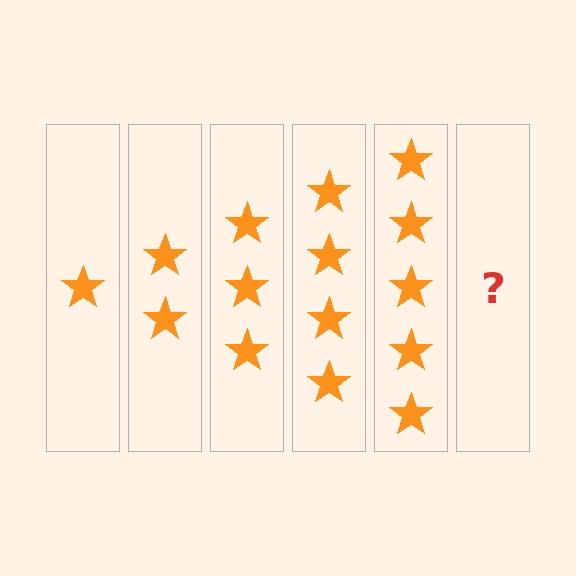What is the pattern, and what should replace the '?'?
The pattern is that each step adds one more star. The '?' should be 6 stars.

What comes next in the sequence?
The next element should be 6 stars.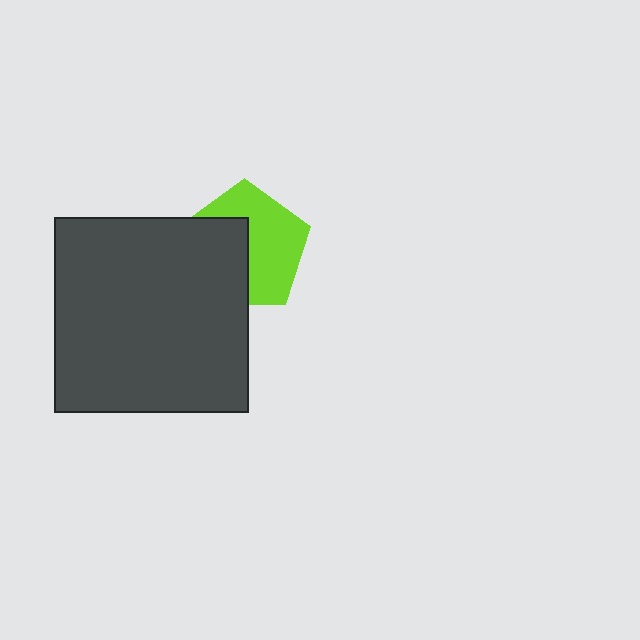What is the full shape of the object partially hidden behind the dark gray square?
The partially hidden object is a lime pentagon.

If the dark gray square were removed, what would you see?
You would see the complete lime pentagon.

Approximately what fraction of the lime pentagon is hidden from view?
Roughly 45% of the lime pentagon is hidden behind the dark gray square.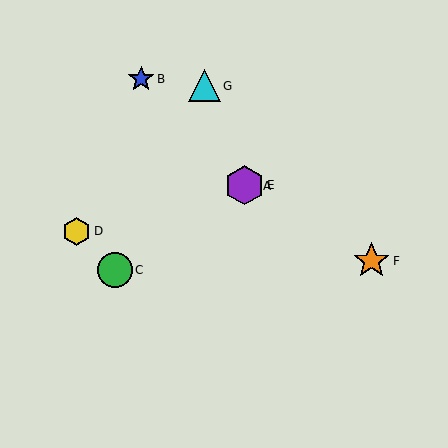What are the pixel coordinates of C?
Object C is at (115, 270).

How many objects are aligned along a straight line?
3 objects (A, C, E) are aligned along a straight line.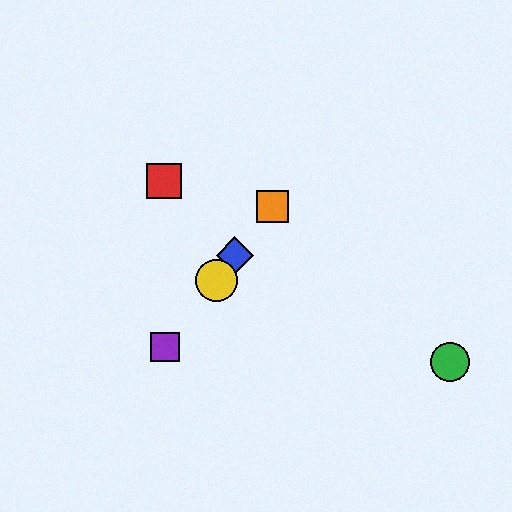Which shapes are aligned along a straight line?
The blue diamond, the yellow circle, the purple square, the orange square are aligned along a straight line.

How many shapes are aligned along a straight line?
4 shapes (the blue diamond, the yellow circle, the purple square, the orange square) are aligned along a straight line.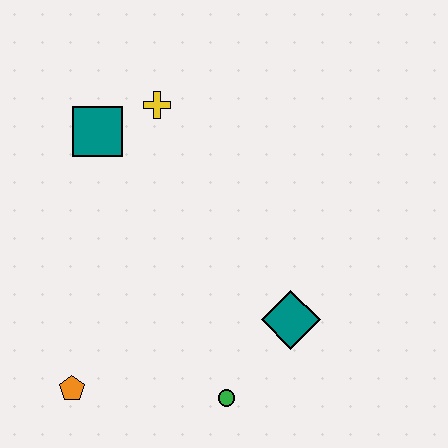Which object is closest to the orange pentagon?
The green circle is closest to the orange pentagon.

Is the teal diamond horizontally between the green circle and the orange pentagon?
No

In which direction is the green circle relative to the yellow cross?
The green circle is below the yellow cross.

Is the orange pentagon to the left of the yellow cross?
Yes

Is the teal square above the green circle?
Yes